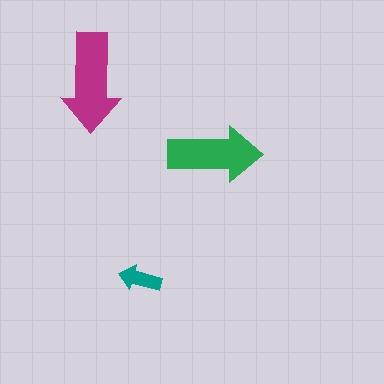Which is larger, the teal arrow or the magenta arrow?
The magenta one.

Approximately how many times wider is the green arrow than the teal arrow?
About 2 times wider.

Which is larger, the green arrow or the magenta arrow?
The magenta one.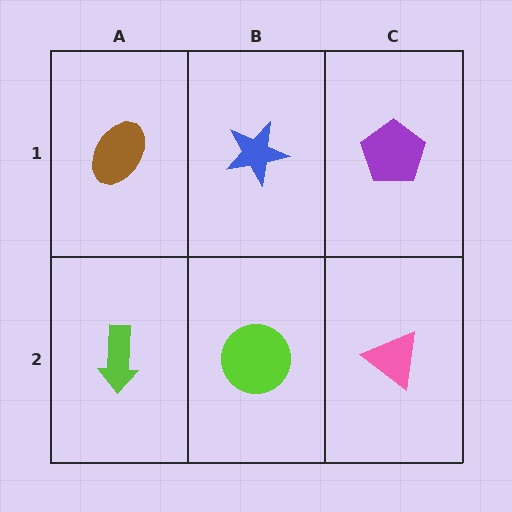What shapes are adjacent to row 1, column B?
A lime circle (row 2, column B), a brown ellipse (row 1, column A), a purple pentagon (row 1, column C).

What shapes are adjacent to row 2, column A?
A brown ellipse (row 1, column A), a lime circle (row 2, column B).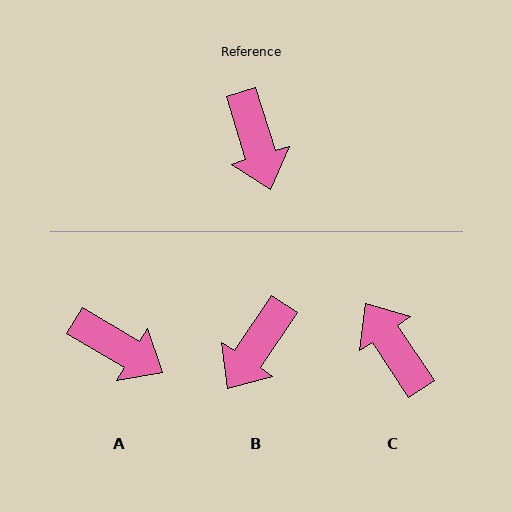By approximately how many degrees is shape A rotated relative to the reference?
Approximately 43 degrees counter-clockwise.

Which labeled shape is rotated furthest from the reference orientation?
C, about 164 degrees away.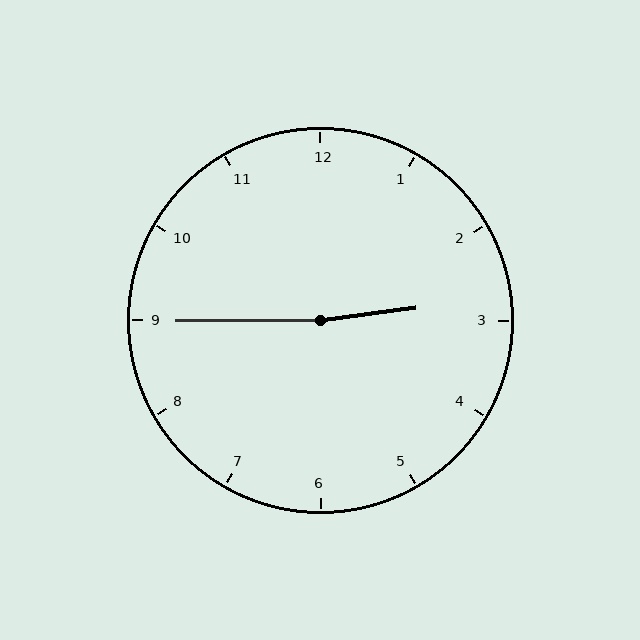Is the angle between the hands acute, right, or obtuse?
It is obtuse.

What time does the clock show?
2:45.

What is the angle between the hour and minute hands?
Approximately 172 degrees.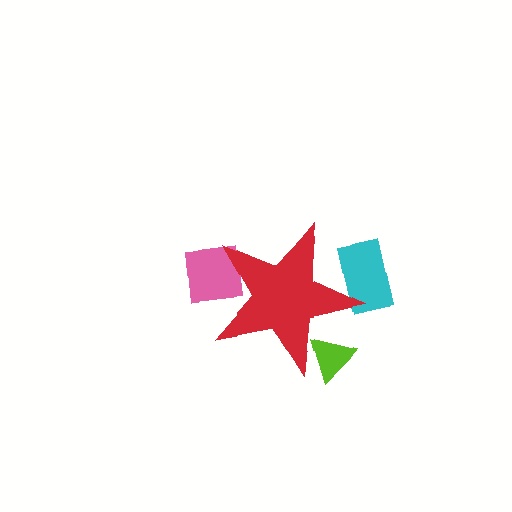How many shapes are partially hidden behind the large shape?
3 shapes are partially hidden.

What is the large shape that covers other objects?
A red star.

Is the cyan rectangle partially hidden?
Yes, the cyan rectangle is partially hidden behind the red star.